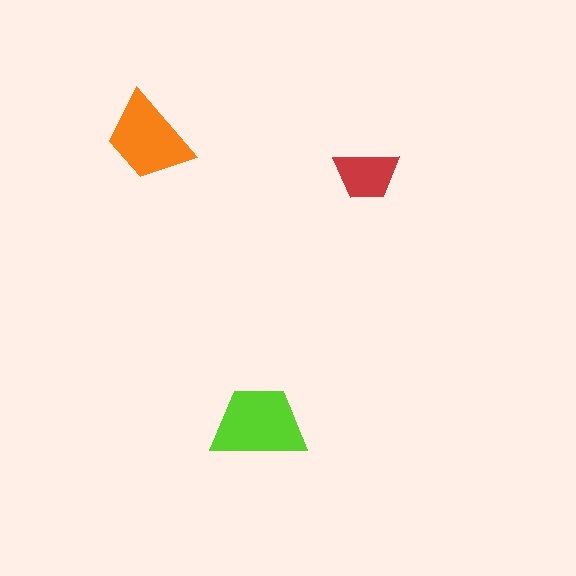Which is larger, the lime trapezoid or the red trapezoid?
The lime one.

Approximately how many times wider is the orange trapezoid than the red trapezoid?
About 1.5 times wider.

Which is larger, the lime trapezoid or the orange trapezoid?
The lime one.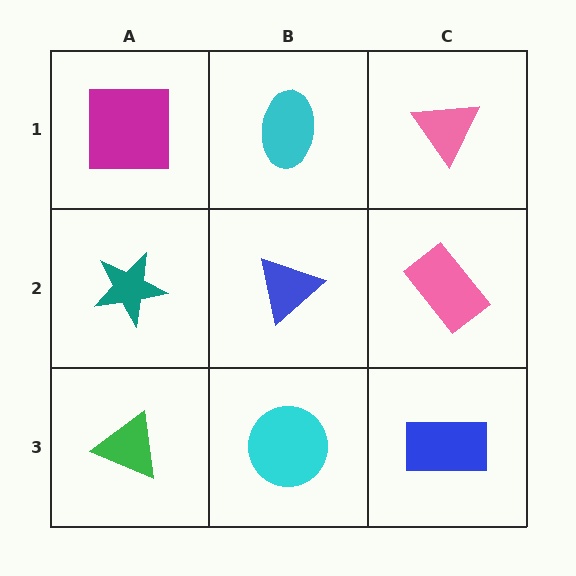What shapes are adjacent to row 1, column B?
A blue triangle (row 2, column B), a magenta square (row 1, column A), a pink triangle (row 1, column C).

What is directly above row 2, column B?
A cyan ellipse.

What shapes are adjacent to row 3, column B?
A blue triangle (row 2, column B), a green triangle (row 3, column A), a blue rectangle (row 3, column C).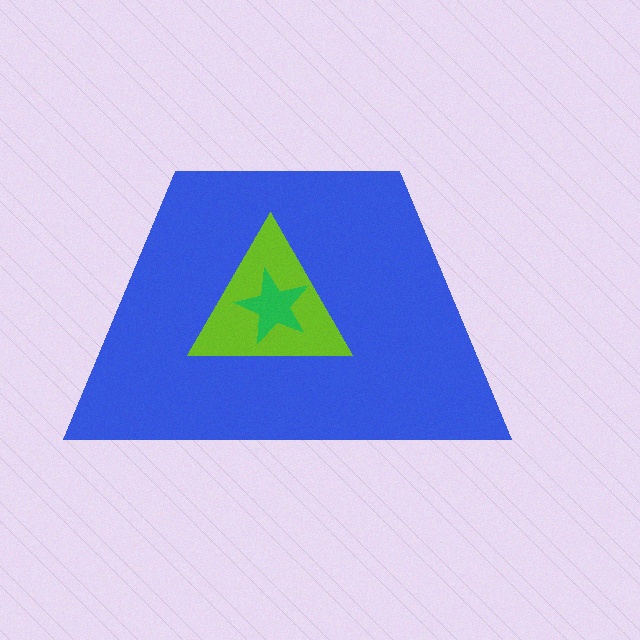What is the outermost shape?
The blue trapezoid.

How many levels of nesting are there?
3.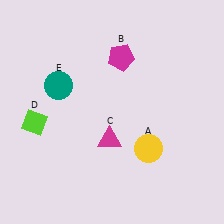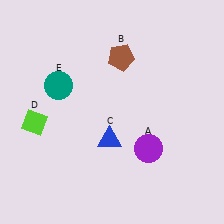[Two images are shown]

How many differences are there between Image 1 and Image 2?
There are 3 differences between the two images.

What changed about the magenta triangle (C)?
In Image 1, C is magenta. In Image 2, it changed to blue.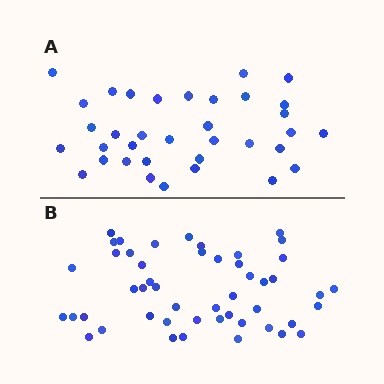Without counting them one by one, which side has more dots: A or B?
Region B (the bottom region) has more dots.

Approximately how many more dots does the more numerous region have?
Region B has approximately 15 more dots than region A.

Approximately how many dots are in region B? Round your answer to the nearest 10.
About 50 dots. (The exact count is 49, which rounds to 50.)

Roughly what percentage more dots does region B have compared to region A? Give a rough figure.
About 40% more.